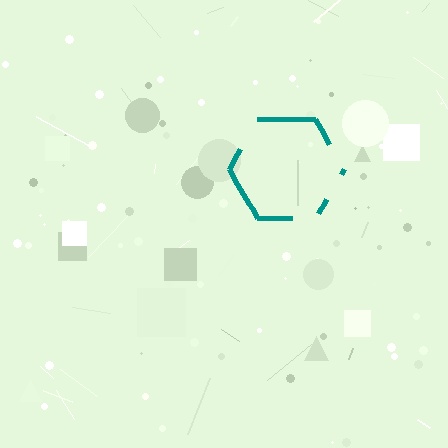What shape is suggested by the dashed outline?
The dashed outline suggests a hexagon.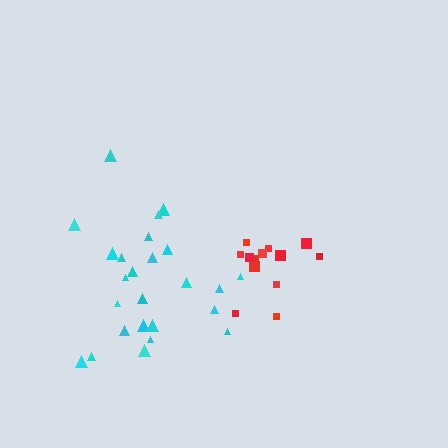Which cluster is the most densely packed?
Red.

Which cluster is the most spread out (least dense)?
Cyan.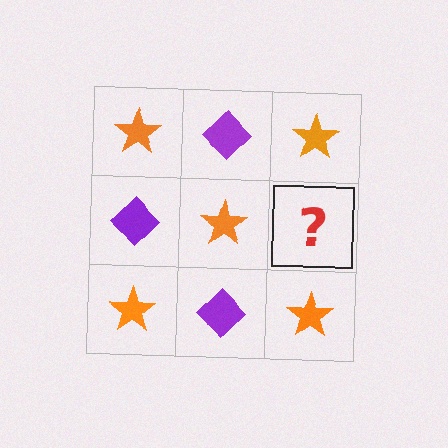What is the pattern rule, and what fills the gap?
The rule is that it alternates orange star and purple diamond in a checkerboard pattern. The gap should be filled with a purple diamond.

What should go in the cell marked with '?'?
The missing cell should contain a purple diamond.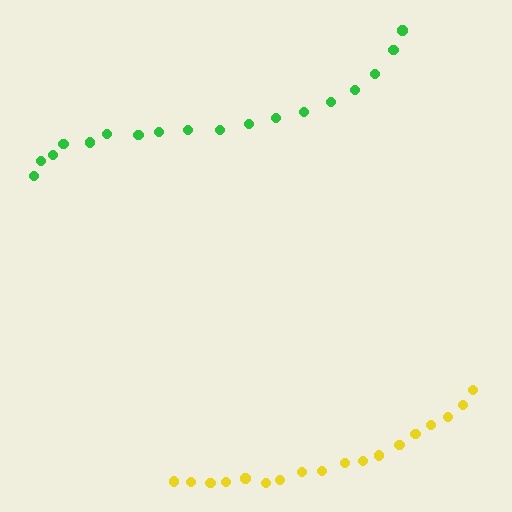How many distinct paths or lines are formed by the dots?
There are 2 distinct paths.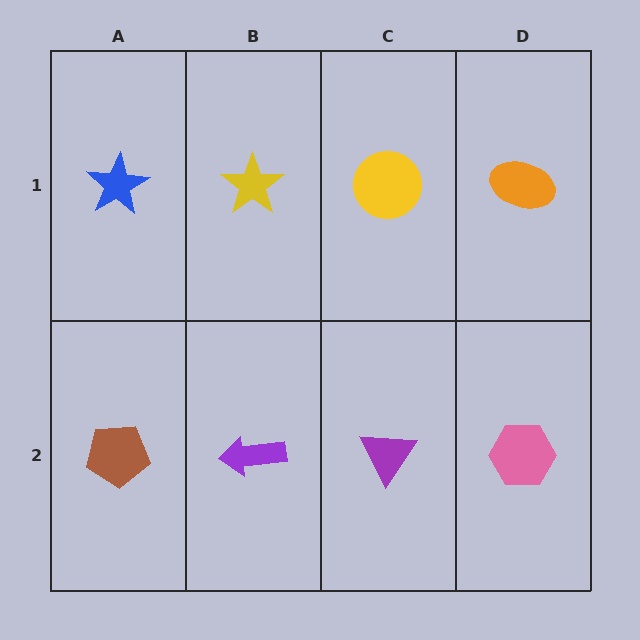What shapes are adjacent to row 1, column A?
A brown pentagon (row 2, column A), a yellow star (row 1, column B).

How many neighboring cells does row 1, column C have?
3.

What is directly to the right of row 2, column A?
A purple arrow.